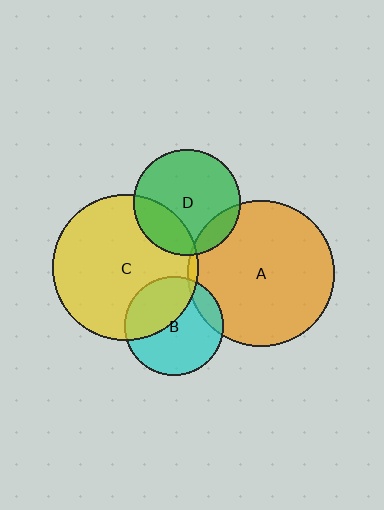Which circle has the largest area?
Circle C (yellow).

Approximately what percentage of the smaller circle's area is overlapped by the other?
Approximately 5%.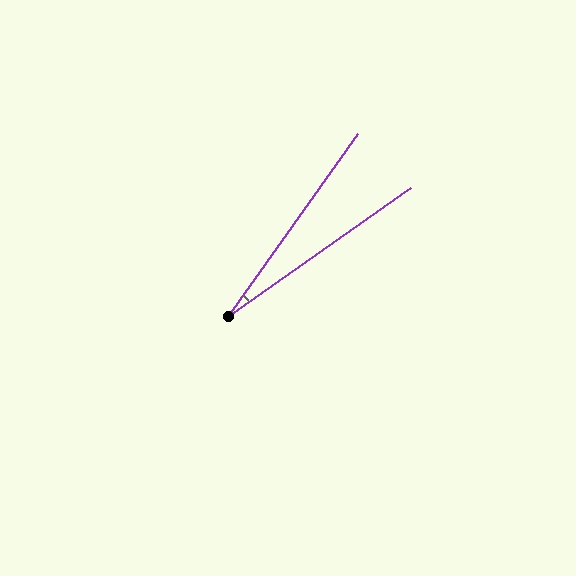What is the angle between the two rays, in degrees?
Approximately 20 degrees.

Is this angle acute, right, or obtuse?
It is acute.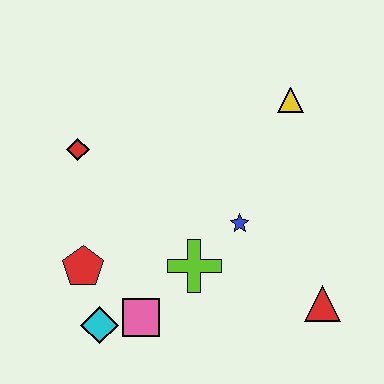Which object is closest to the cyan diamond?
The pink square is closest to the cyan diamond.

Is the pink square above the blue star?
No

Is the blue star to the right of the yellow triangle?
No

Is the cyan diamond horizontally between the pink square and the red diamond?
Yes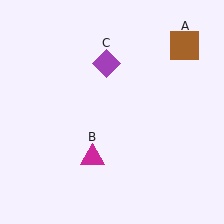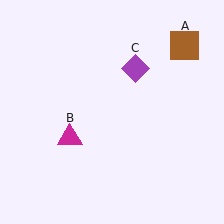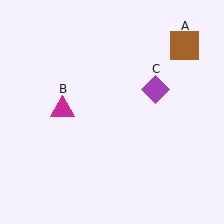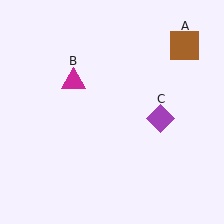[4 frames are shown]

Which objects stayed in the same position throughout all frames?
Brown square (object A) remained stationary.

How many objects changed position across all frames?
2 objects changed position: magenta triangle (object B), purple diamond (object C).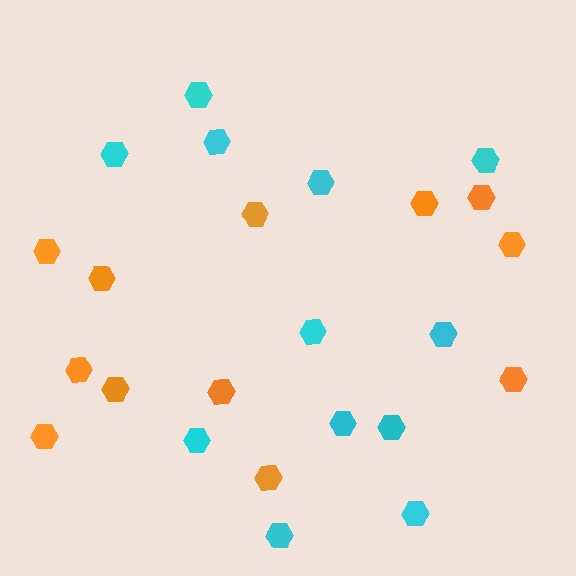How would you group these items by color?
There are 2 groups: one group of cyan hexagons (12) and one group of orange hexagons (12).